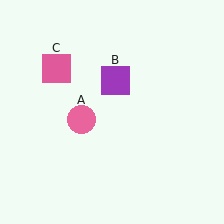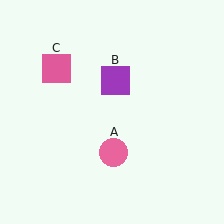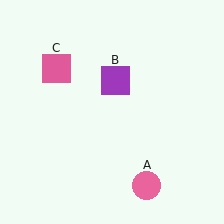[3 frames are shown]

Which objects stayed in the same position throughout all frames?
Purple square (object B) and pink square (object C) remained stationary.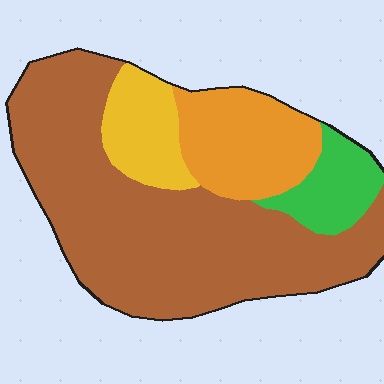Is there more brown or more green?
Brown.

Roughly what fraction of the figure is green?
Green takes up less than a quarter of the figure.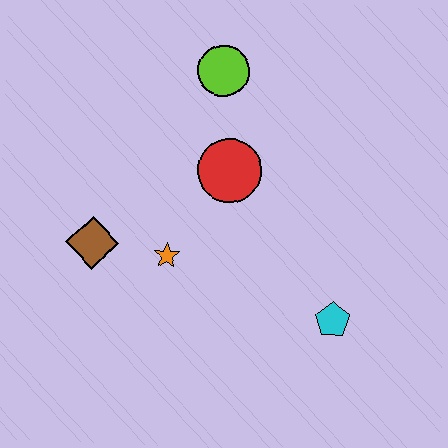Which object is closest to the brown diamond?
The orange star is closest to the brown diamond.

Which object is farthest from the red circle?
The cyan pentagon is farthest from the red circle.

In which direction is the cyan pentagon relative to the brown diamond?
The cyan pentagon is to the right of the brown diamond.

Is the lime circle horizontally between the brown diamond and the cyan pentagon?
Yes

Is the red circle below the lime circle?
Yes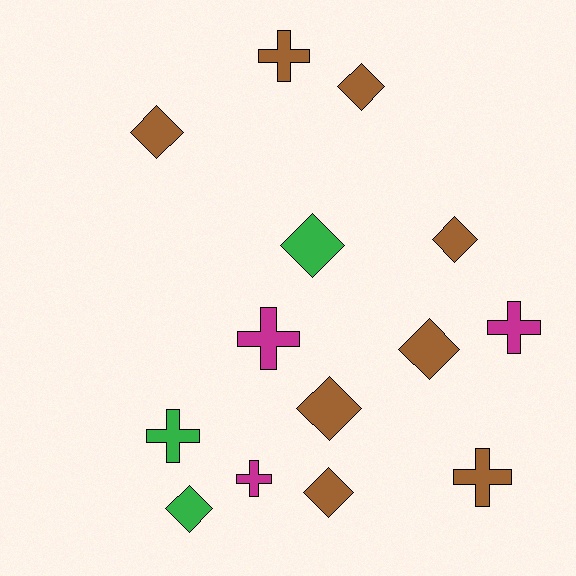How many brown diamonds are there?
There are 6 brown diamonds.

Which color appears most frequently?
Brown, with 8 objects.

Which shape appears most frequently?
Diamond, with 8 objects.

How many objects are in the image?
There are 14 objects.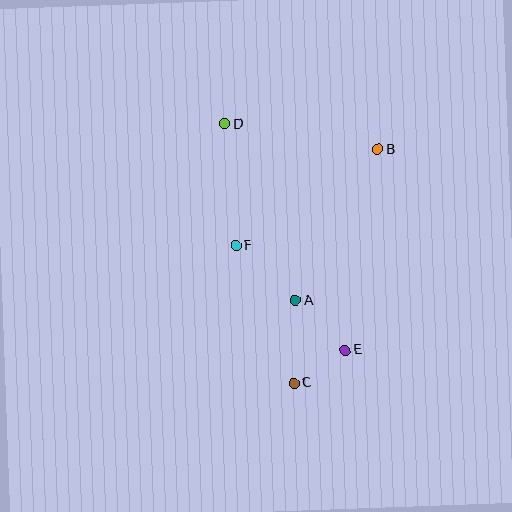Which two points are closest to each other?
Points C and E are closest to each other.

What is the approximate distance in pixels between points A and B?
The distance between A and B is approximately 172 pixels.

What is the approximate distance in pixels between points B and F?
The distance between B and F is approximately 171 pixels.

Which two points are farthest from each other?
Points C and D are farthest from each other.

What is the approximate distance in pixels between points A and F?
The distance between A and F is approximately 81 pixels.